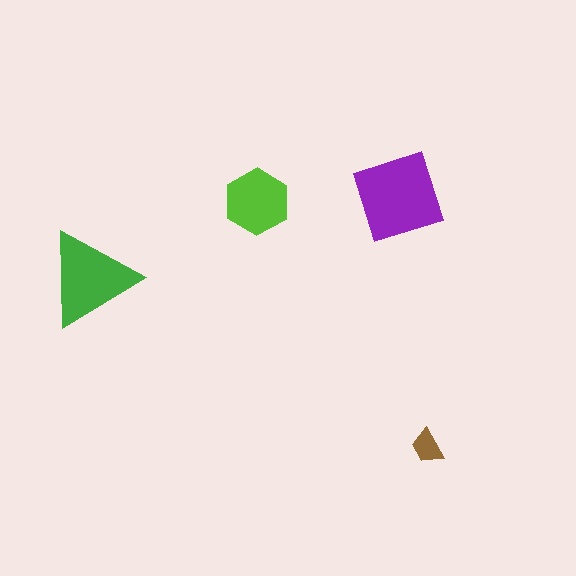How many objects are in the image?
There are 4 objects in the image.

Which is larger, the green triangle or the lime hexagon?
The green triangle.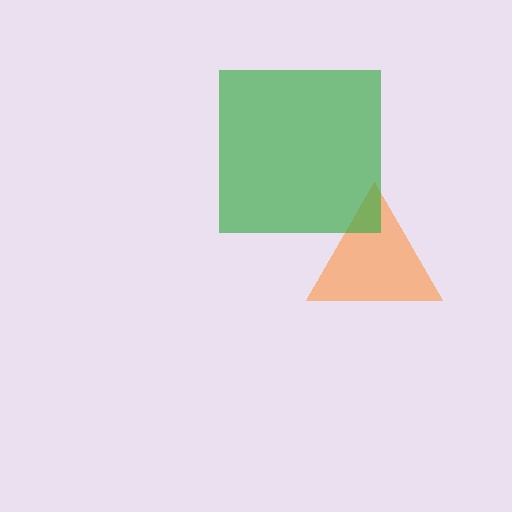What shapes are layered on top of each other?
The layered shapes are: an orange triangle, a green square.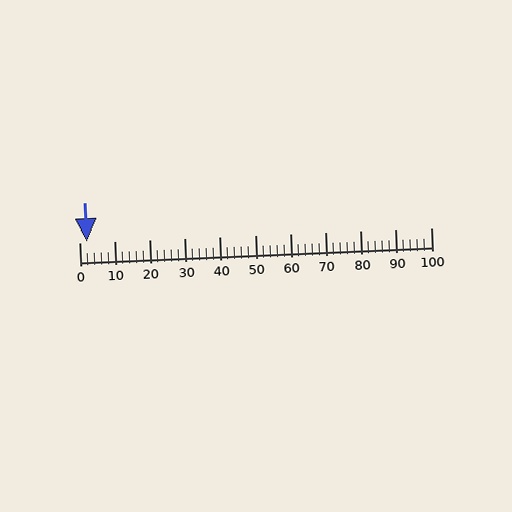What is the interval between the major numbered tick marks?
The major tick marks are spaced 10 units apart.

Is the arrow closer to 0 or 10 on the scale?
The arrow is closer to 0.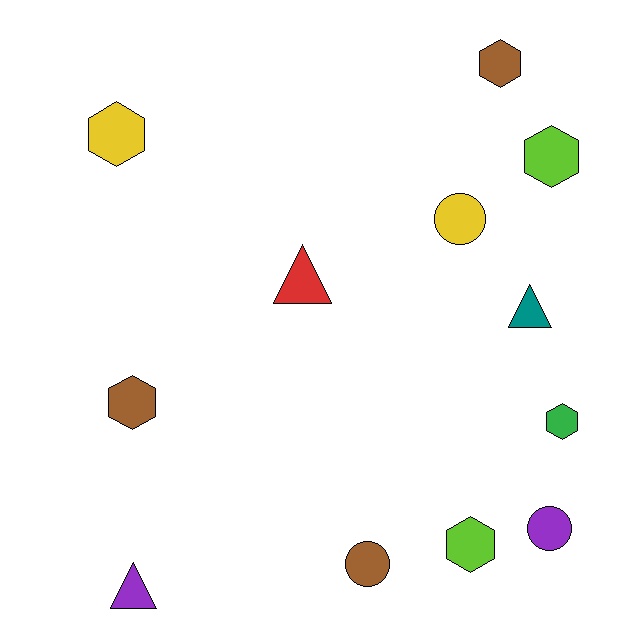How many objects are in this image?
There are 12 objects.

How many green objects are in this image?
There is 1 green object.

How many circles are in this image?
There are 3 circles.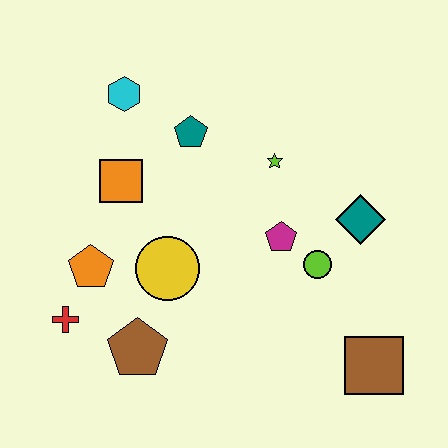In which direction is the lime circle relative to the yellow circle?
The lime circle is to the right of the yellow circle.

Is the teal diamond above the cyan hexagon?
No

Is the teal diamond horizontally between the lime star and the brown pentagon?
No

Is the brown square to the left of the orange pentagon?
No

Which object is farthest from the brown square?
The cyan hexagon is farthest from the brown square.